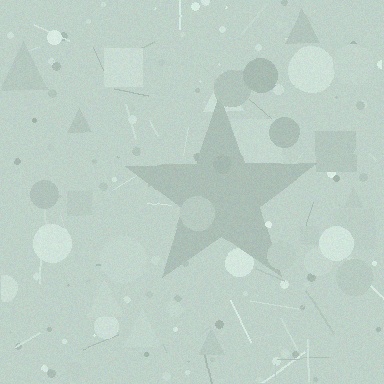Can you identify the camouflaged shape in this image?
The camouflaged shape is a star.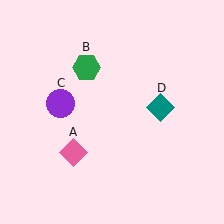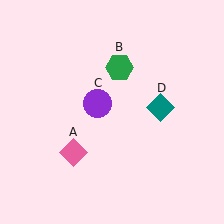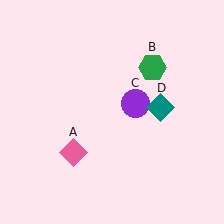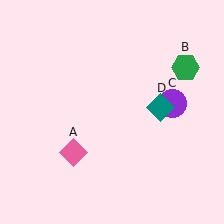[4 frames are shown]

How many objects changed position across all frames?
2 objects changed position: green hexagon (object B), purple circle (object C).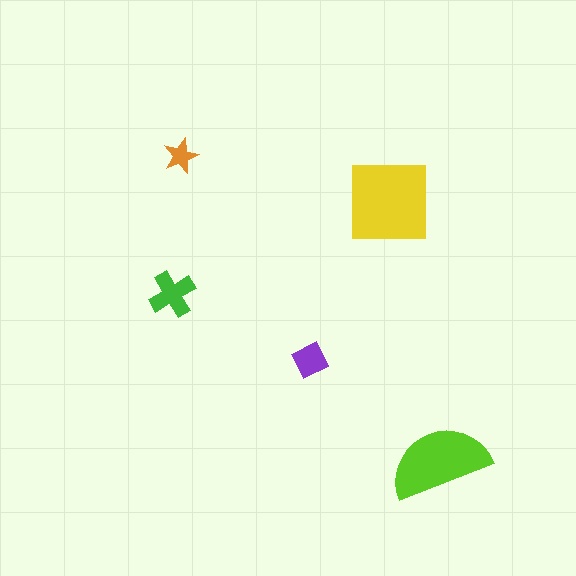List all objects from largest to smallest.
The yellow square, the lime semicircle, the green cross, the purple diamond, the orange star.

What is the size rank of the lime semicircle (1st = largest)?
2nd.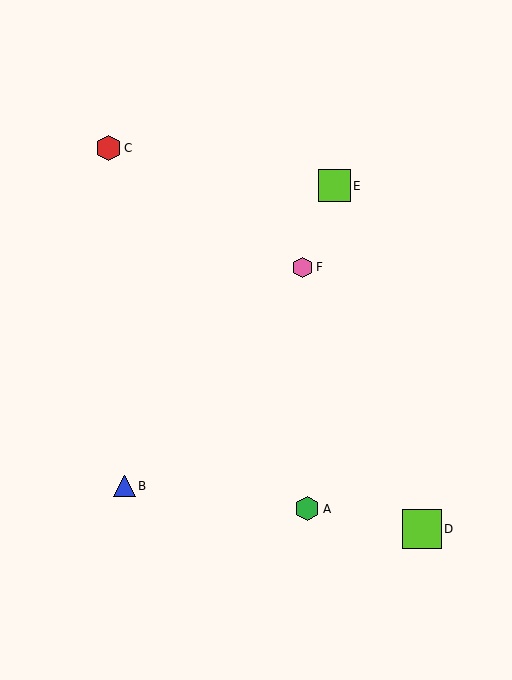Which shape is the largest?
The lime square (labeled D) is the largest.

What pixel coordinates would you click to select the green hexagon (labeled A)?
Click at (307, 509) to select the green hexagon A.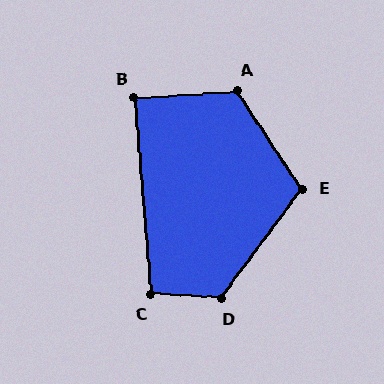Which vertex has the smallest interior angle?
B, at approximately 89 degrees.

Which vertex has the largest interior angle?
D, at approximately 123 degrees.